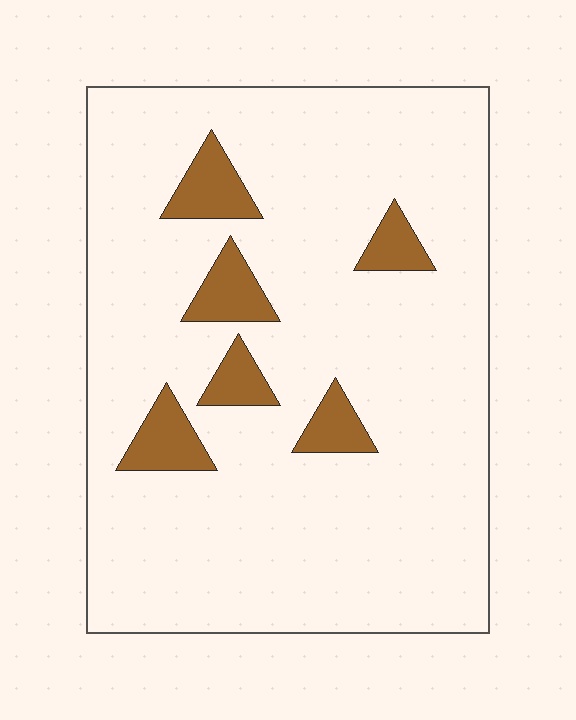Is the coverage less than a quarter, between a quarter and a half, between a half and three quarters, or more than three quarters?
Less than a quarter.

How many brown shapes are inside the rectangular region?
6.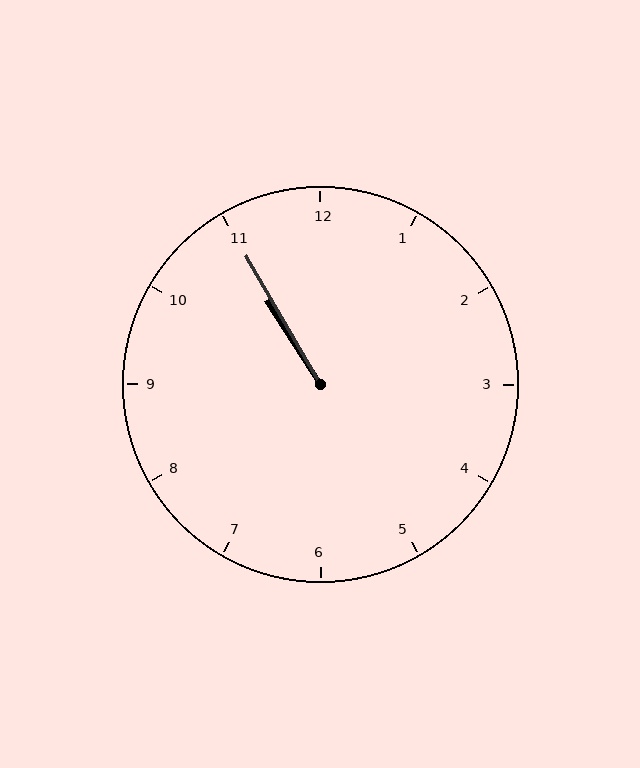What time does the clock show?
10:55.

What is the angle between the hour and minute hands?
Approximately 2 degrees.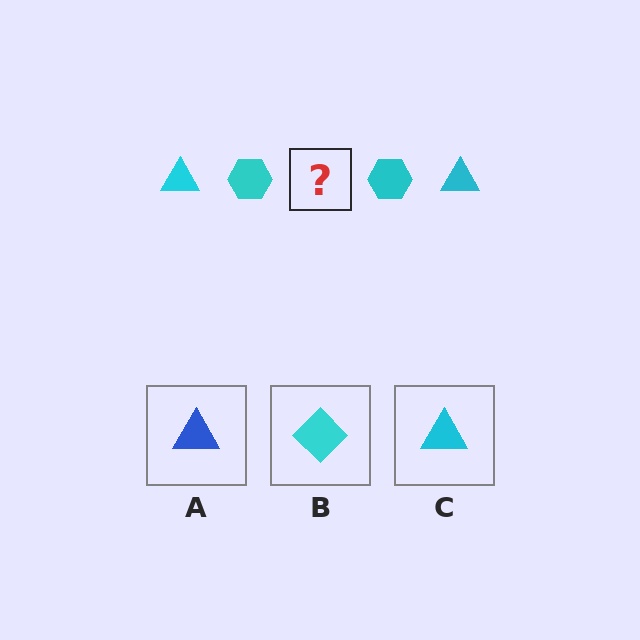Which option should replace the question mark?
Option C.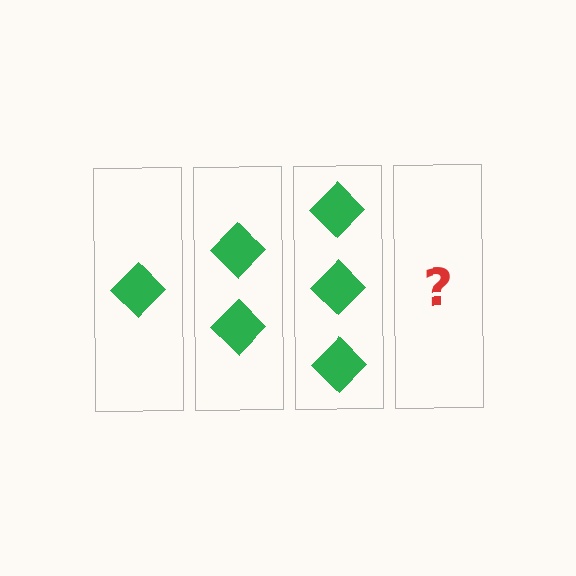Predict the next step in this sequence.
The next step is 4 diamonds.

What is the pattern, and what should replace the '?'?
The pattern is that each step adds one more diamond. The '?' should be 4 diamonds.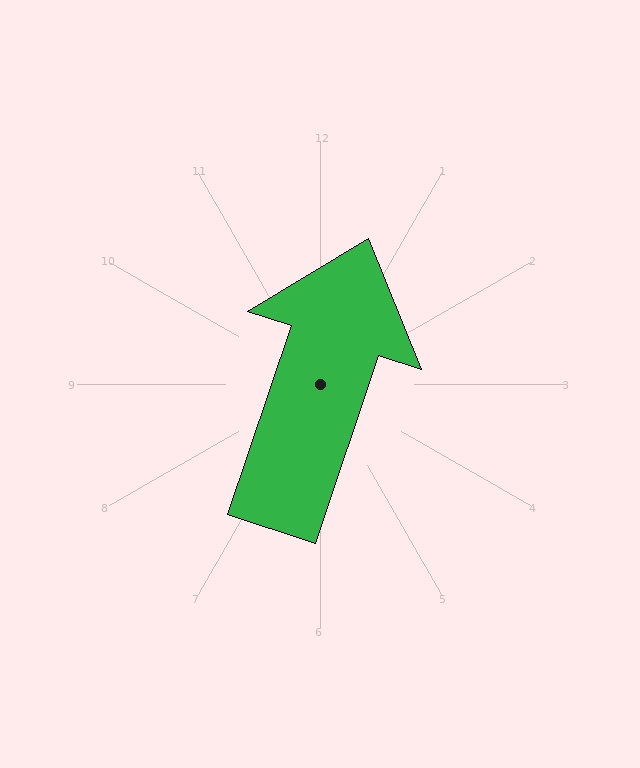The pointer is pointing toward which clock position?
Roughly 1 o'clock.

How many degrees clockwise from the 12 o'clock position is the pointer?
Approximately 18 degrees.